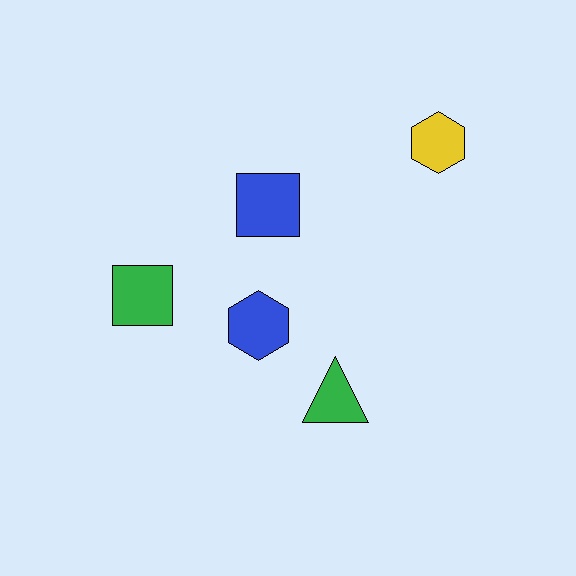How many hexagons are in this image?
There are 2 hexagons.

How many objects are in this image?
There are 5 objects.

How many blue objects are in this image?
There are 2 blue objects.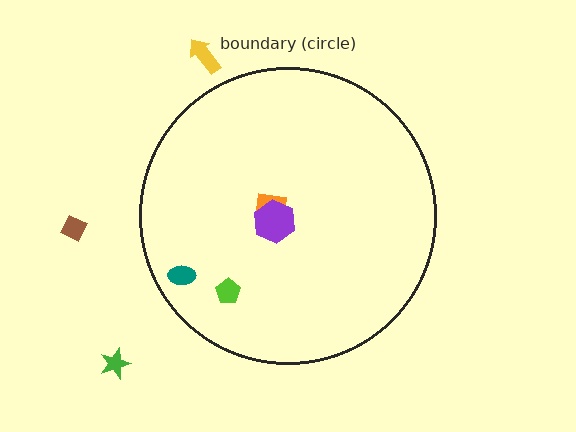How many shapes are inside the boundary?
4 inside, 3 outside.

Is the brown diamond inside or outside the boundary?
Outside.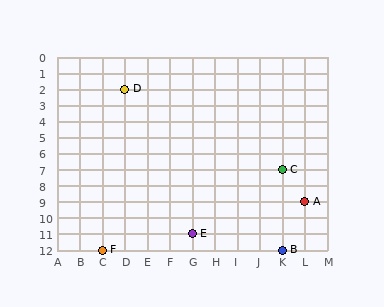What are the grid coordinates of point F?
Point F is at grid coordinates (C, 12).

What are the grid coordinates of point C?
Point C is at grid coordinates (K, 7).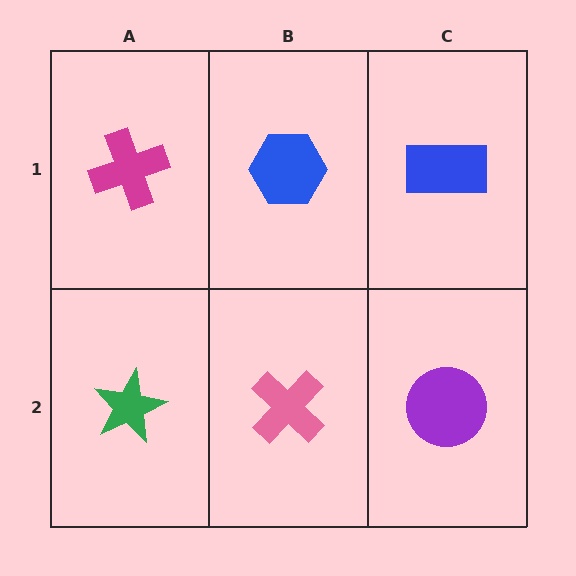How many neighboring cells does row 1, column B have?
3.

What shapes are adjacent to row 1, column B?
A pink cross (row 2, column B), a magenta cross (row 1, column A), a blue rectangle (row 1, column C).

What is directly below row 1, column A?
A green star.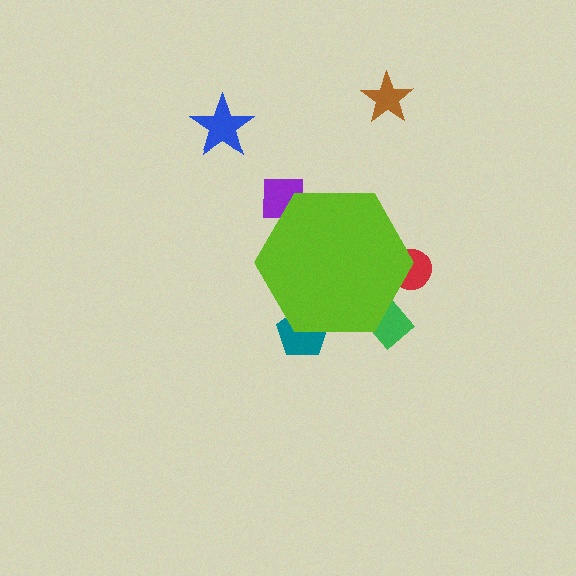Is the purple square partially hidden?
Yes, the purple square is partially hidden behind the lime hexagon.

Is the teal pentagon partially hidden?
Yes, the teal pentagon is partially hidden behind the lime hexagon.